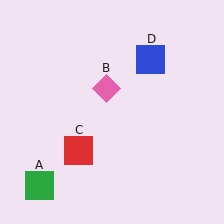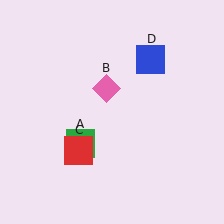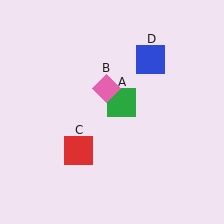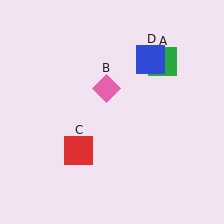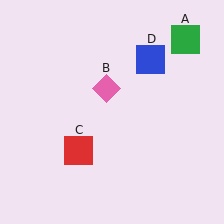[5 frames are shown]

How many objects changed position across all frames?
1 object changed position: green square (object A).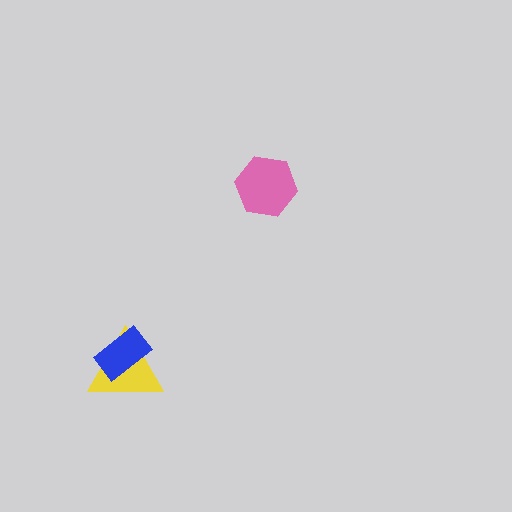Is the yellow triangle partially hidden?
Yes, it is partially covered by another shape.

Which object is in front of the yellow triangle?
The blue rectangle is in front of the yellow triangle.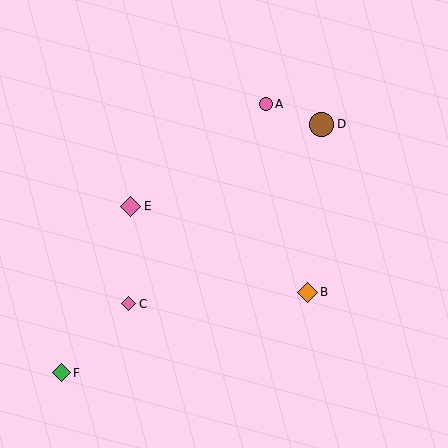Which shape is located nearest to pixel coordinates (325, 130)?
The brown circle (labeled D) at (322, 124) is nearest to that location.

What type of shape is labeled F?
Shape F is a green diamond.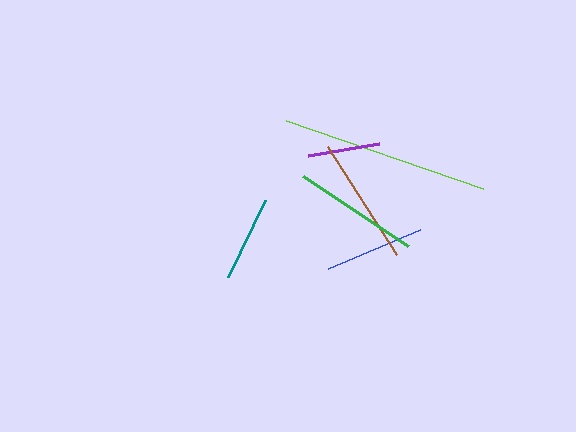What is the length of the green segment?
The green segment is approximately 126 pixels long.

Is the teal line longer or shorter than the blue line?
The blue line is longer than the teal line.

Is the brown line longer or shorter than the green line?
The brown line is longer than the green line.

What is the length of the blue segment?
The blue segment is approximately 100 pixels long.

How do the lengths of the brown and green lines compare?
The brown and green lines are approximately the same length.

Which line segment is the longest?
The lime line is the longest at approximately 208 pixels.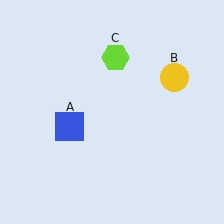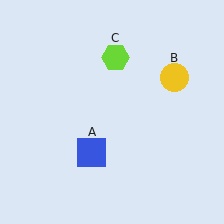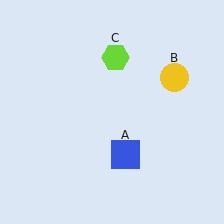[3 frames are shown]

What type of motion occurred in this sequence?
The blue square (object A) rotated counterclockwise around the center of the scene.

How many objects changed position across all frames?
1 object changed position: blue square (object A).